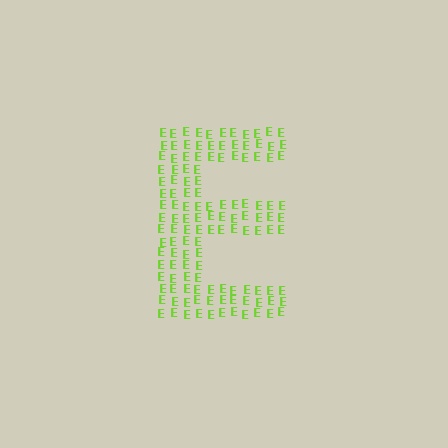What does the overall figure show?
The overall figure shows the letter E.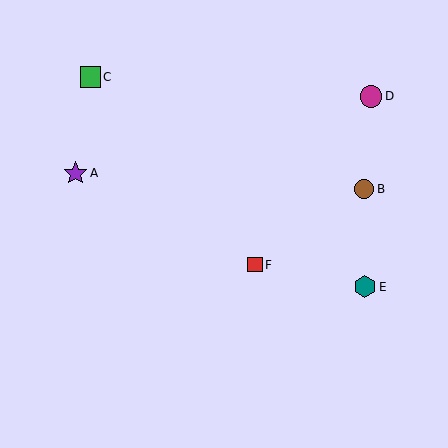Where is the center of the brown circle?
The center of the brown circle is at (364, 189).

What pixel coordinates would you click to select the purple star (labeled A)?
Click at (75, 173) to select the purple star A.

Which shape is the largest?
The purple star (labeled A) is the largest.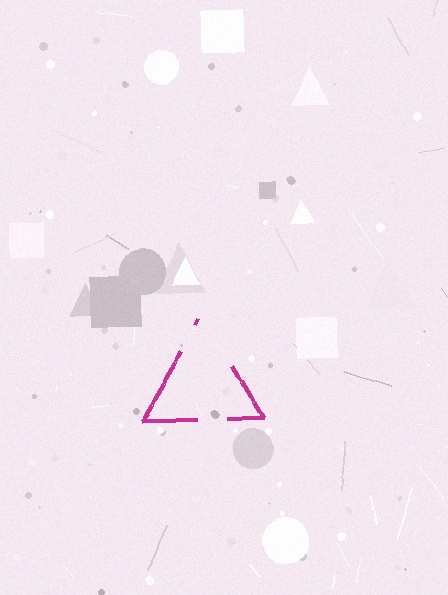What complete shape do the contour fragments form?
The contour fragments form a triangle.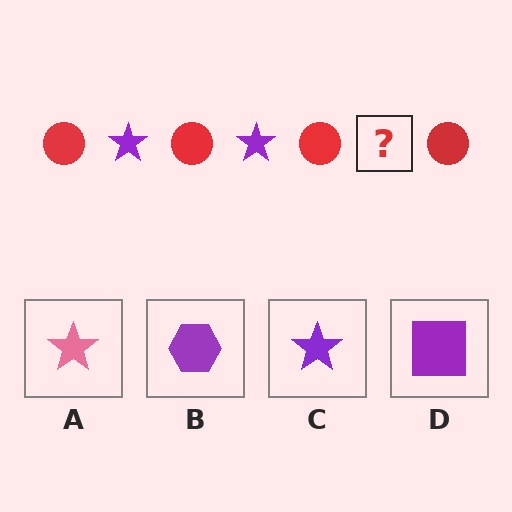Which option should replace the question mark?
Option C.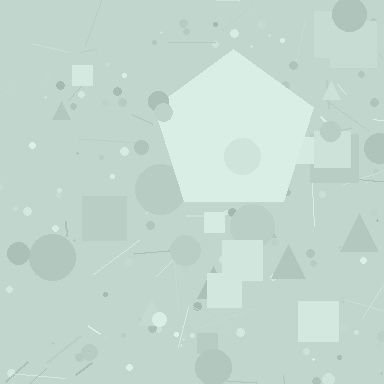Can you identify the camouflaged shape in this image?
The camouflaged shape is a pentagon.